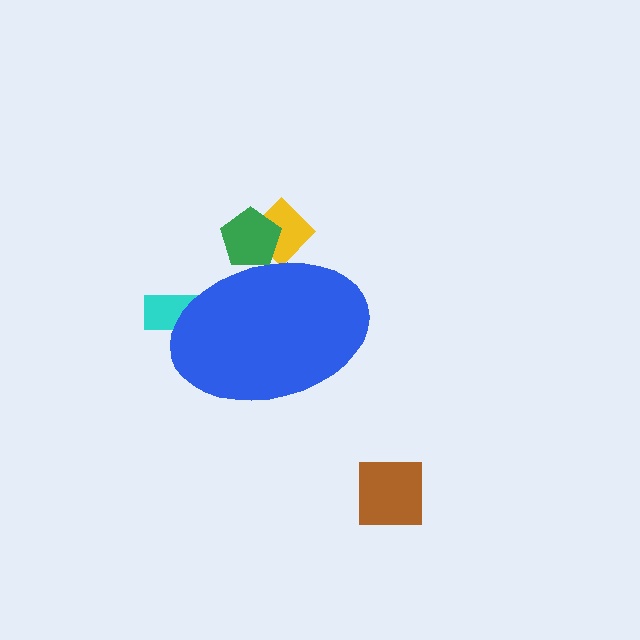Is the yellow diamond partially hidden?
Yes, the yellow diamond is partially hidden behind the blue ellipse.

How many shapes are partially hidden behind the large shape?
3 shapes are partially hidden.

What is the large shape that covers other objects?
A blue ellipse.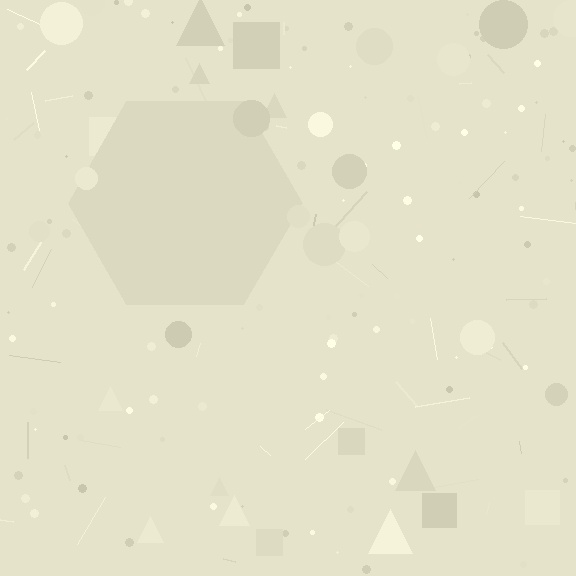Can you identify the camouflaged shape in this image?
The camouflaged shape is a hexagon.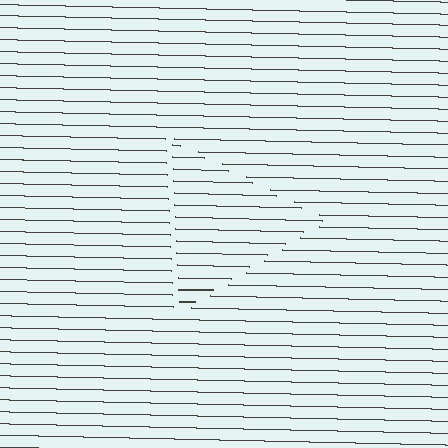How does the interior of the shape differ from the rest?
The interior of the shape contains the same grating, shifted by half a period — the contour is defined by the phase discontinuity where line-ends from the inner and outer gratings abut.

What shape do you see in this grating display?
An illusory triangle. The interior of the shape contains the same grating, shifted by half a period — the contour is defined by the phase discontinuity where line-ends from the inner and outer gratings abut.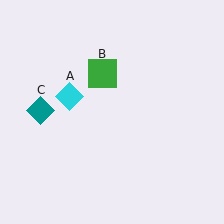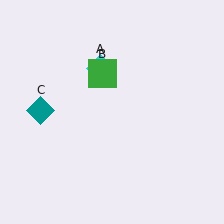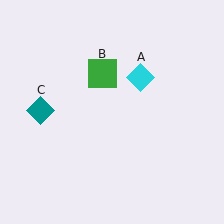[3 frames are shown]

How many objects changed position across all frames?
1 object changed position: cyan diamond (object A).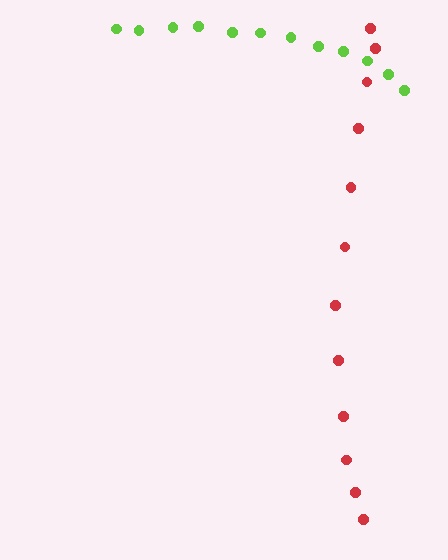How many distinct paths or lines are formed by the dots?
There are 2 distinct paths.